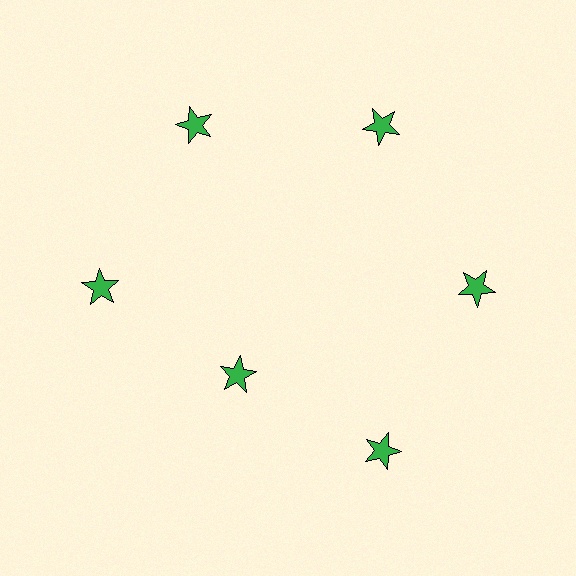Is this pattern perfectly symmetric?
No. The 6 green stars are arranged in a ring, but one element near the 7 o'clock position is pulled inward toward the center, breaking the 6-fold rotational symmetry.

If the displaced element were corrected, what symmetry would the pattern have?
It would have 6-fold rotational symmetry — the pattern would map onto itself every 60 degrees.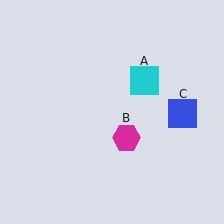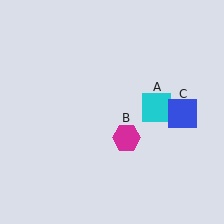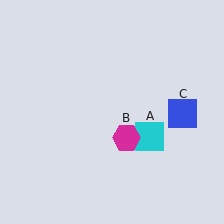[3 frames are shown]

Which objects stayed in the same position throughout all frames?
Magenta hexagon (object B) and blue square (object C) remained stationary.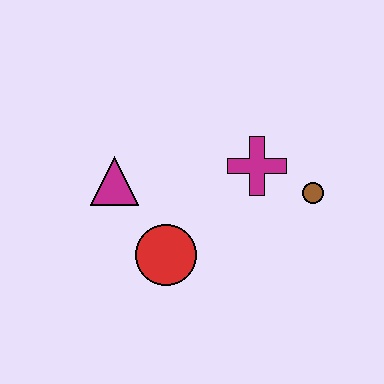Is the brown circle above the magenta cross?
No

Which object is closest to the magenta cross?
The brown circle is closest to the magenta cross.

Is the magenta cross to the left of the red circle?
No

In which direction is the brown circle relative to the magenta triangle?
The brown circle is to the right of the magenta triangle.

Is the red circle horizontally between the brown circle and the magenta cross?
No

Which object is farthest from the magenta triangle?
The brown circle is farthest from the magenta triangle.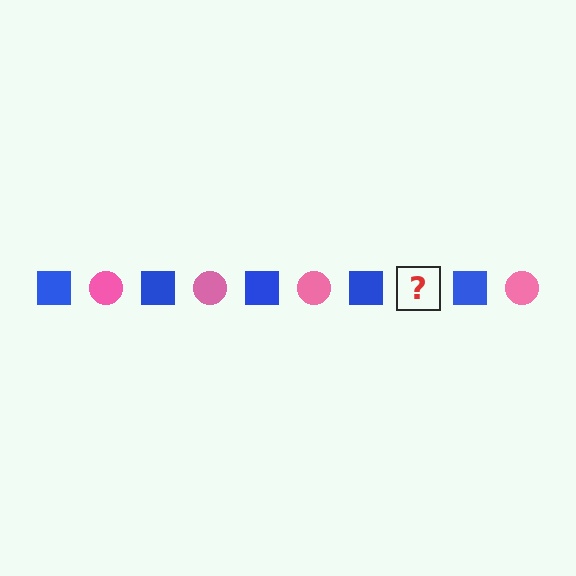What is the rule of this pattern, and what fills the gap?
The rule is that the pattern alternates between blue square and pink circle. The gap should be filled with a pink circle.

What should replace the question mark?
The question mark should be replaced with a pink circle.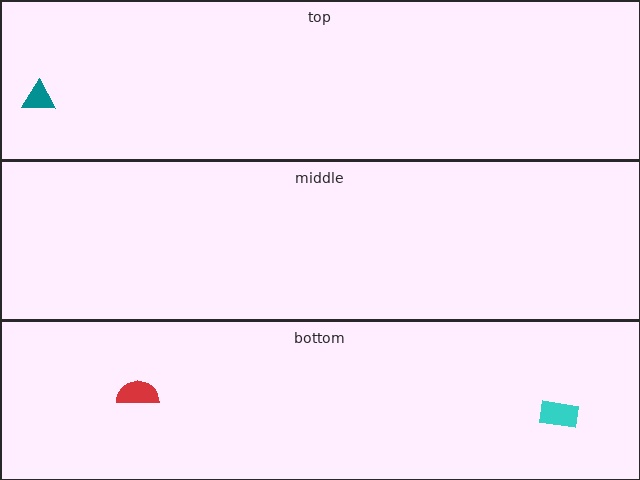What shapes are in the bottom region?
The red semicircle, the cyan rectangle.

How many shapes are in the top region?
1.